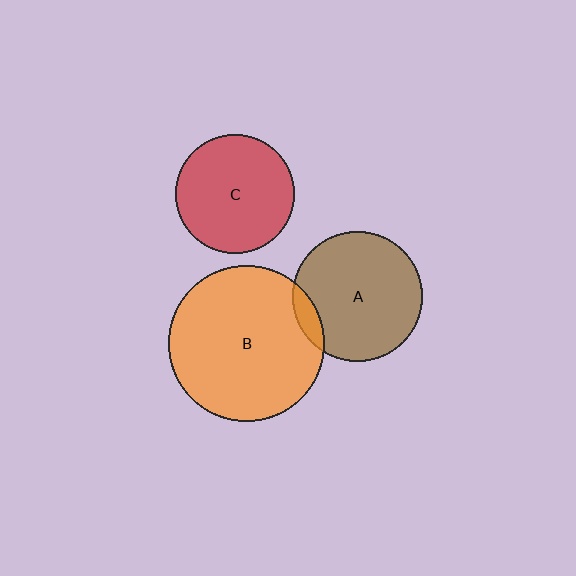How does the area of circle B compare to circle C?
Approximately 1.7 times.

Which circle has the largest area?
Circle B (orange).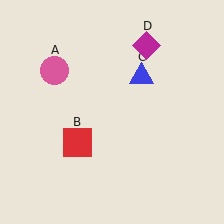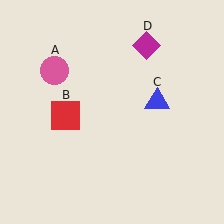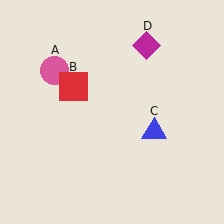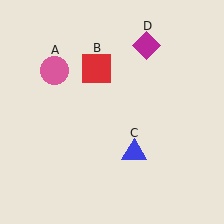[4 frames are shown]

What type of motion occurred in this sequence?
The red square (object B), blue triangle (object C) rotated clockwise around the center of the scene.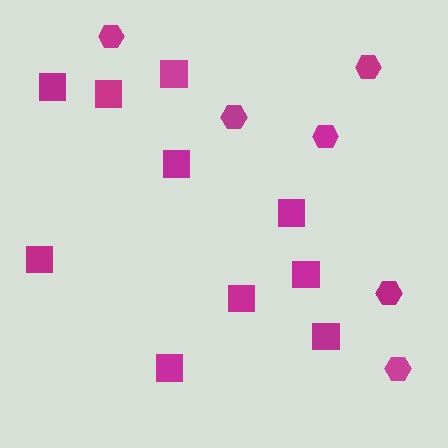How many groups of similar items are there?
There are 2 groups: one group of hexagons (6) and one group of squares (10).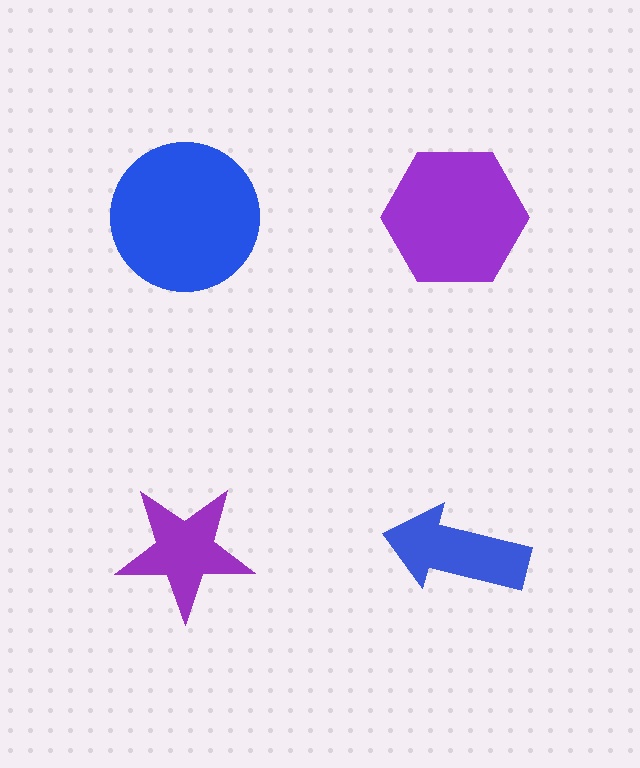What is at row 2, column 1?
A purple star.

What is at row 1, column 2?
A purple hexagon.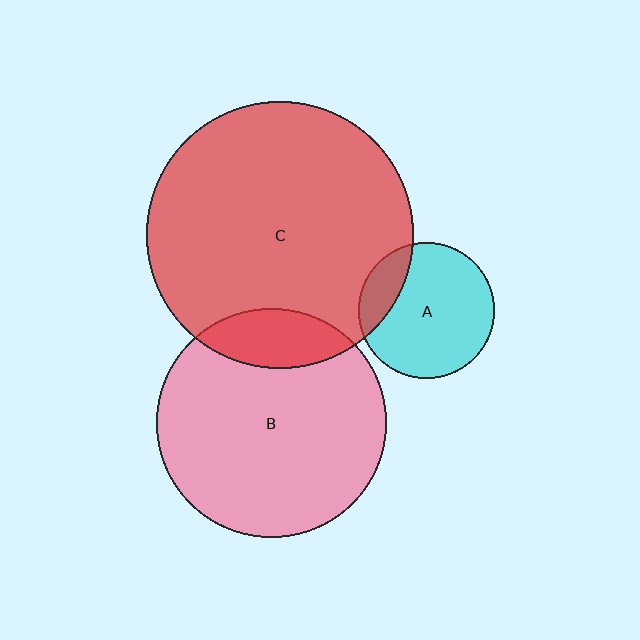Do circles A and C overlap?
Yes.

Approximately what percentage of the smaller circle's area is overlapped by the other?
Approximately 20%.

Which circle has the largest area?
Circle C (red).